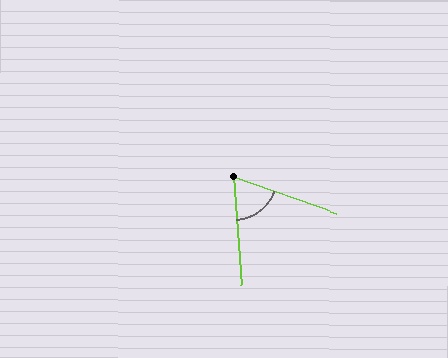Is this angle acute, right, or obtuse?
It is acute.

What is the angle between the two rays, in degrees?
Approximately 67 degrees.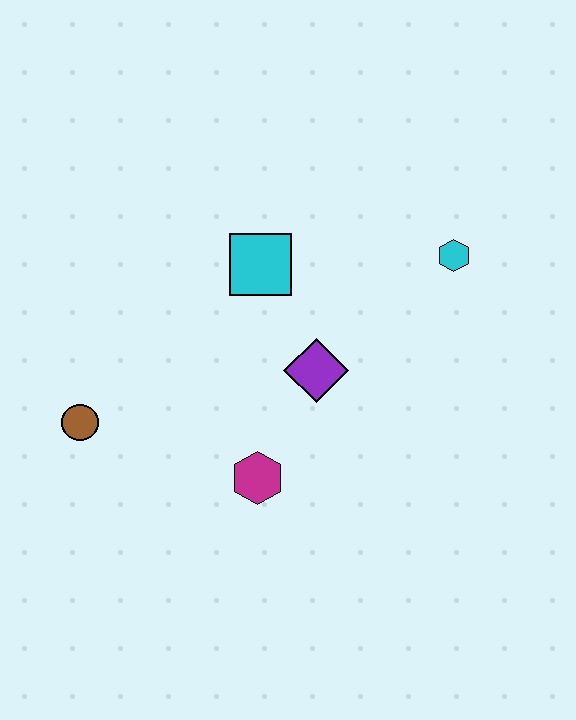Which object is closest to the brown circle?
The magenta hexagon is closest to the brown circle.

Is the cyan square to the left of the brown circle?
No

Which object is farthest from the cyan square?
The brown circle is farthest from the cyan square.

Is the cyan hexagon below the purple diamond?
No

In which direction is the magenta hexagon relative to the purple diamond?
The magenta hexagon is below the purple diamond.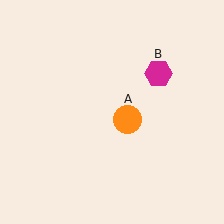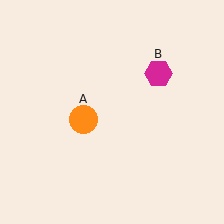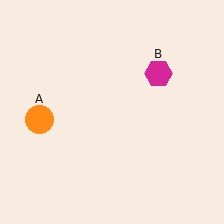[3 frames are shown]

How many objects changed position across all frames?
1 object changed position: orange circle (object A).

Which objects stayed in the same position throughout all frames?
Magenta hexagon (object B) remained stationary.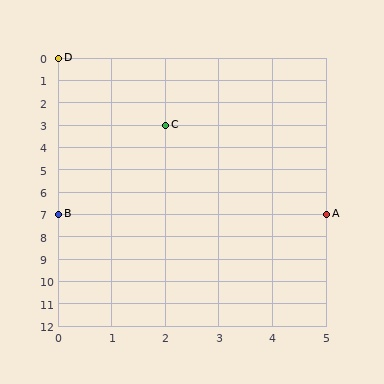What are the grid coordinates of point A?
Point A is at grid coordinates (5, 7).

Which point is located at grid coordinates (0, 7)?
Point B is at (0, 7).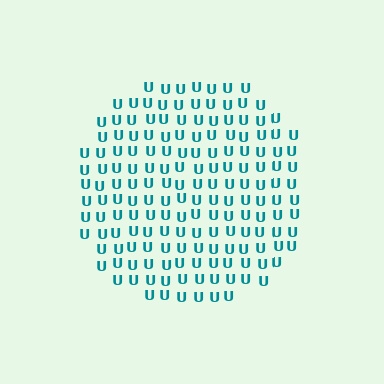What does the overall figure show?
The overall figure shows a circle.